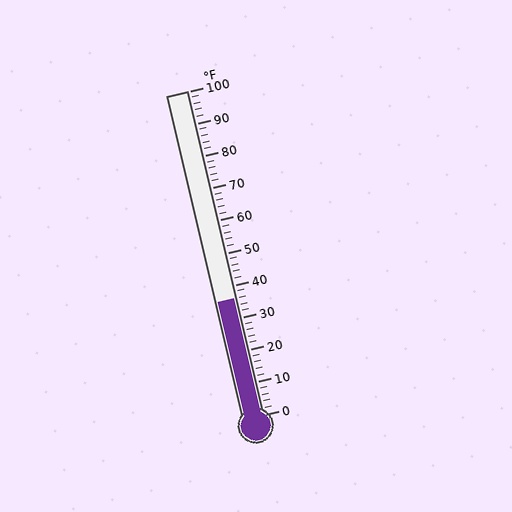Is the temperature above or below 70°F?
The temperature is below 70°F.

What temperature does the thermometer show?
The thermometer shows approximately 36°F.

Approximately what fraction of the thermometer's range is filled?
The thermometer is filled to approximately 35% of its range.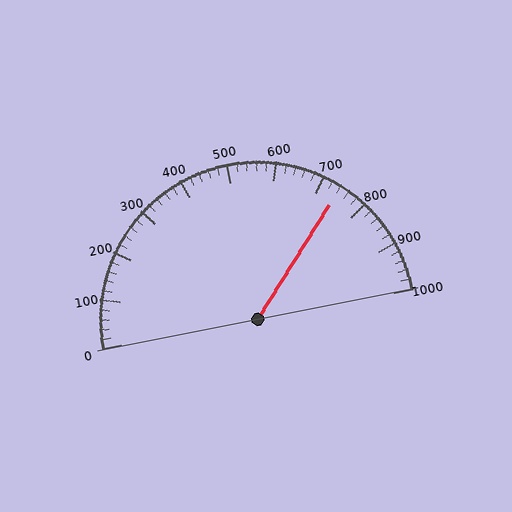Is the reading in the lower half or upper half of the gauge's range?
The reading is in the upper half of the range (0 to 1000).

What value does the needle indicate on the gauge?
The needle indicates approximately 740.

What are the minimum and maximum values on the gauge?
The gauge ranges from 0 to 1000.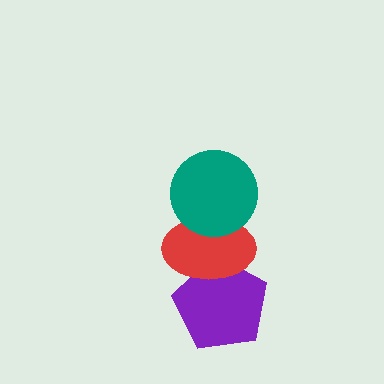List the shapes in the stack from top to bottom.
From top to bottom: the teal circle, the red ellipse, the purple pentagon.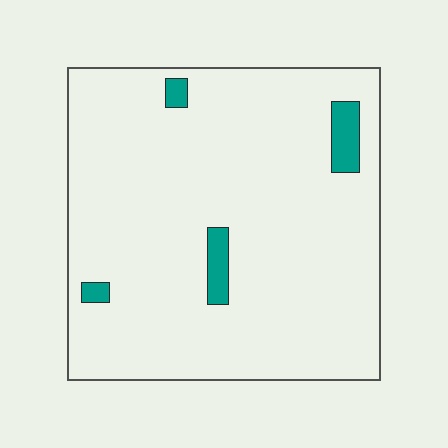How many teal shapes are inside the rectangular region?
4.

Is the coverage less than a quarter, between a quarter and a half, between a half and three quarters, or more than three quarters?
Less than a quarter.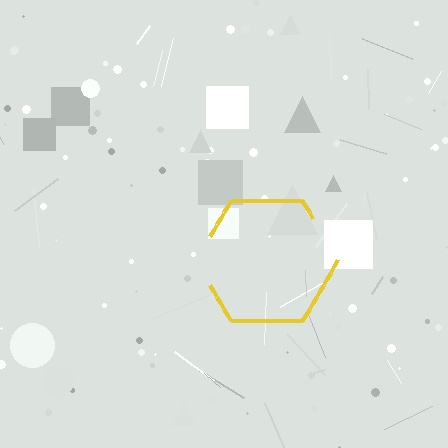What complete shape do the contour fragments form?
The contour fragments form a hexagon.